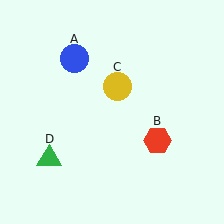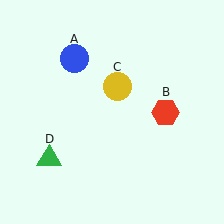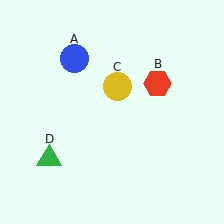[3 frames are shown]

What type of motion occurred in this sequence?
The red hexagon (object B) rotated counterclockwise around the center of the scene.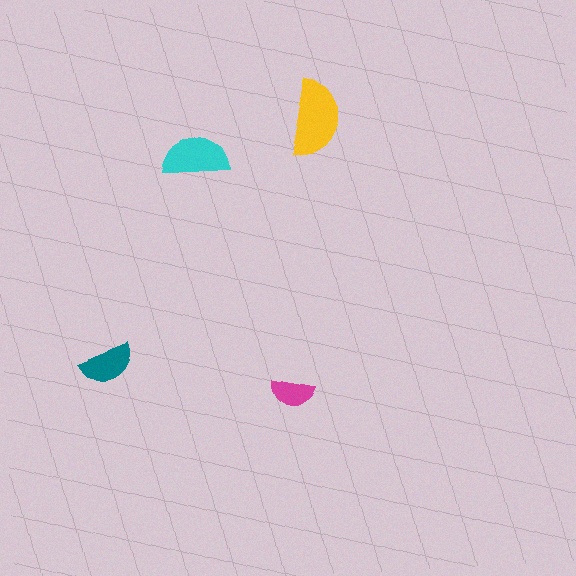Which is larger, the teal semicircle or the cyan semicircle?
The cyan one.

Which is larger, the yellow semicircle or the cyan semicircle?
The yellow one.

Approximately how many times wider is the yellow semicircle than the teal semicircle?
About 1.5 times wider.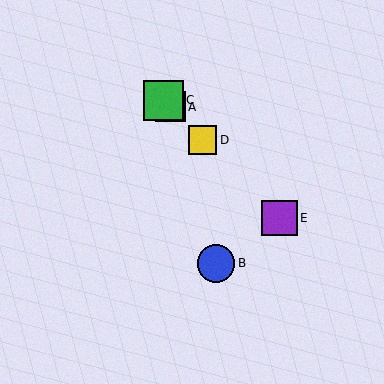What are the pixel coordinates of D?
Object D is at (203, 140).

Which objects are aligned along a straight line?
Objects A, C, D, E are aligned along a straight line.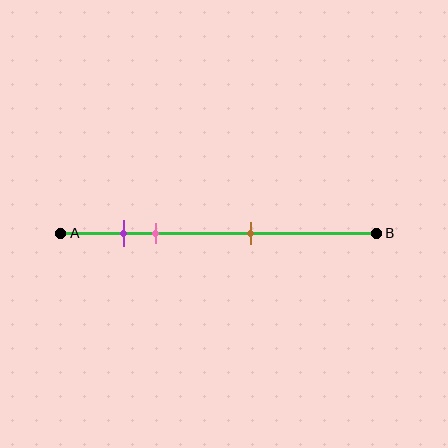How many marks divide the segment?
There are 3 marks dividing the segment.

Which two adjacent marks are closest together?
The purple and pink marks are the closest adjacent pair.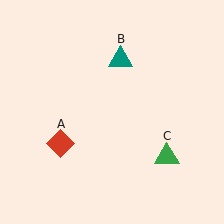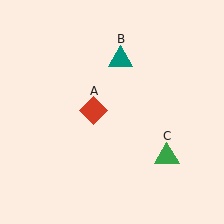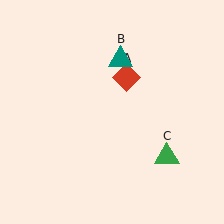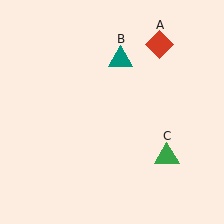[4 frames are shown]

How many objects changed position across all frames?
1 object changed position: red diamond (object A).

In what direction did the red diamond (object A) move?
The red diamond (object A) moved up and to the right.